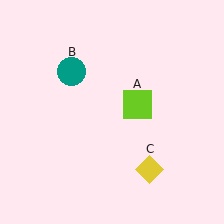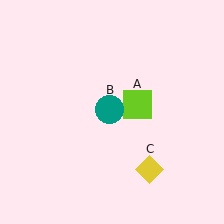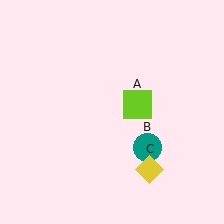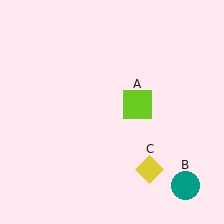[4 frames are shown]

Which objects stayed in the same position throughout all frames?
Lime square (object A) and yellow diamond (object C) remained stationary.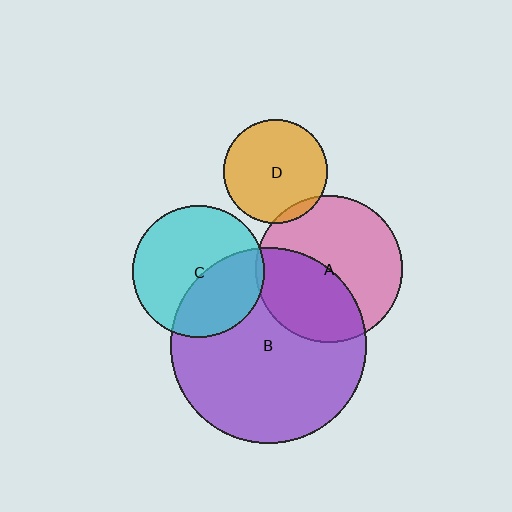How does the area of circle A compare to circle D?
Approximately 2.0 times.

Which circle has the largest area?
Circle B (purple).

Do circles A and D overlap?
Yes.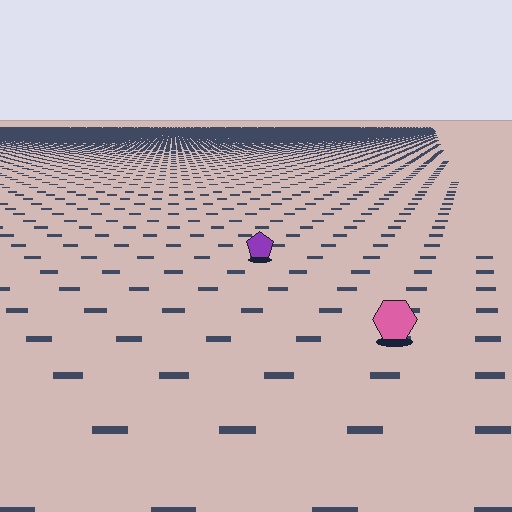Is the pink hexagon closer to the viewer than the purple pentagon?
Yes. The pink hexagon is closer — you can tell from the texture gradient: the ground texture is coarser near it.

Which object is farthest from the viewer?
The purple pentagon is farthest from the viewer. It appears smaller and the ground texture around it is denser.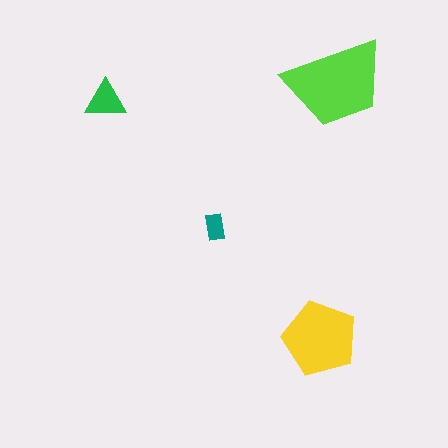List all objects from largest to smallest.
The lime trapezoid, the yellow pentagon, the green triangle, the teal rectangle.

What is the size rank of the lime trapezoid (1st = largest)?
1st.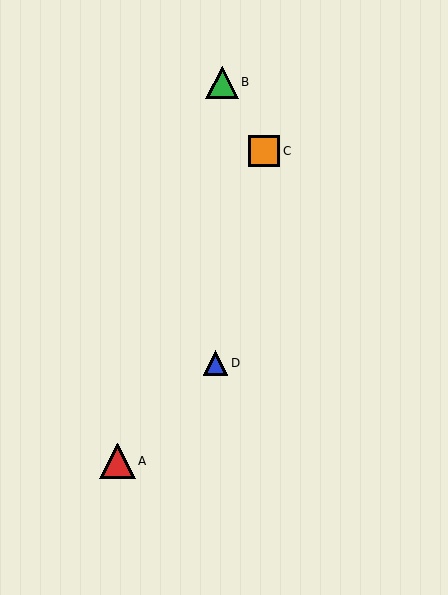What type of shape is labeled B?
Shape B is a green triangle.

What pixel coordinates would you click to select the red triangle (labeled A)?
Click at (117, 461) to select the red triangle A.